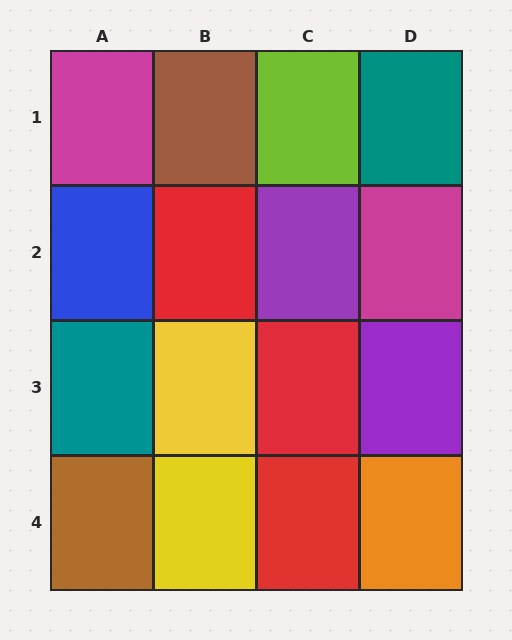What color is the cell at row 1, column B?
Brown.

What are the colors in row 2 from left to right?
Blue, red, purple, magenta.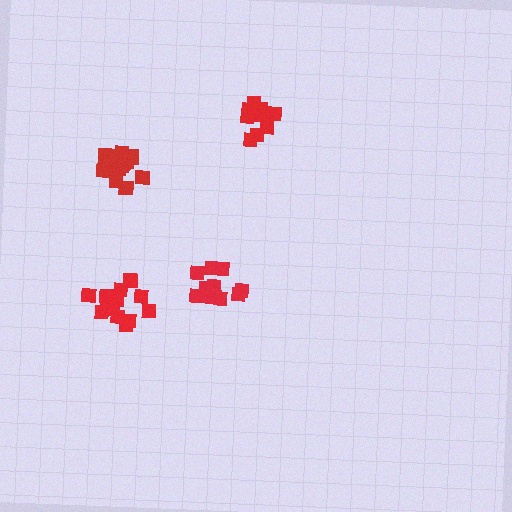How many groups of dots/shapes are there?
There are 4 groups.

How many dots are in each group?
Group 1: 13 dots, Group 2: 12 dots, Group 3: 16 dots, Group 4: 18 dots (59 total).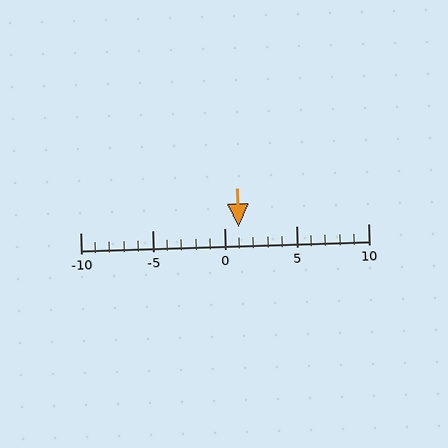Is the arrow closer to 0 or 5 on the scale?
The arrow is closer to 0.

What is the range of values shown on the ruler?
The ruler shows values from -10 to 10.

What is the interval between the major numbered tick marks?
The major tick marks are spaced 5 units apart.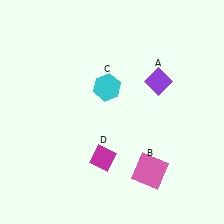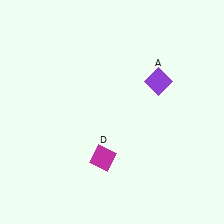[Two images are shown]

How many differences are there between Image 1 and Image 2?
There are 2 differences between the two images.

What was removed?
The cyan hexagon (C), the pink square (B) were removed in Image 2.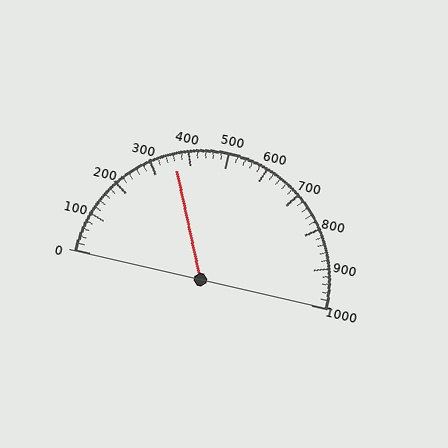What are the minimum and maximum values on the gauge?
The gauge ranges from 0 to 1000.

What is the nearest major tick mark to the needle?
The nearest major tick mark is 400.